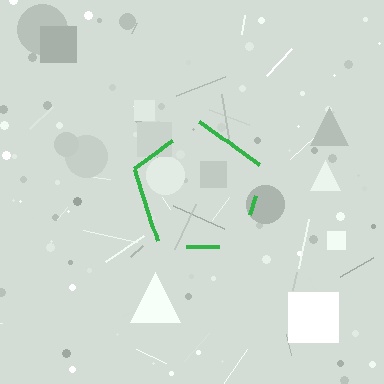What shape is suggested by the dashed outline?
The dashed outline suggests a pentagon.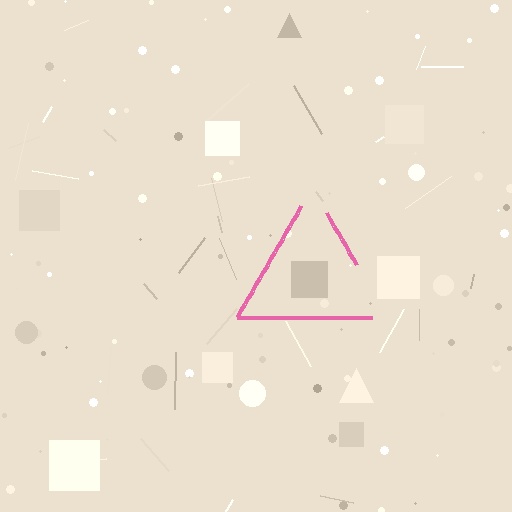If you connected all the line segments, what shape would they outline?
They would outline a triangle.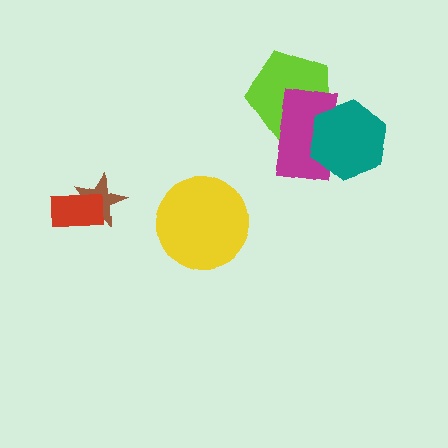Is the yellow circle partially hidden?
No, no other shape covers it.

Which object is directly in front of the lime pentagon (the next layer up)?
The magenta rectangle is directly in front of the lime pentagon.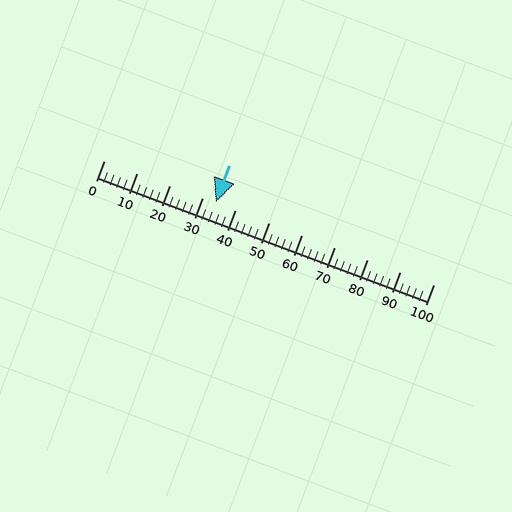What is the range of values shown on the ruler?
The ruler shows values from 0 to 100.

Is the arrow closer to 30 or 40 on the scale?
The arrow is closer to 30.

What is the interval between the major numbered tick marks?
The major tick marks are spaced 10 units apart.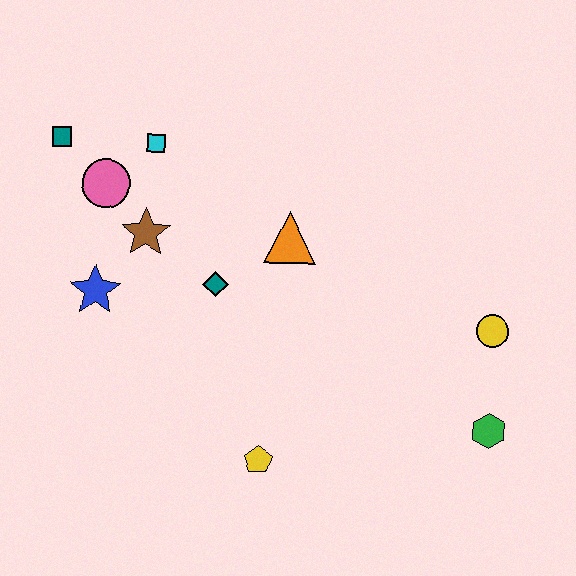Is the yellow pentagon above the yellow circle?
No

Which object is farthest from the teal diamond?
The green hexagon is farthest from the teal diamond.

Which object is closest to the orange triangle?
The teal diamond is closest to the orange triangle.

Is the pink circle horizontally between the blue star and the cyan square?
Yes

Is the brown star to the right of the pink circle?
Yes